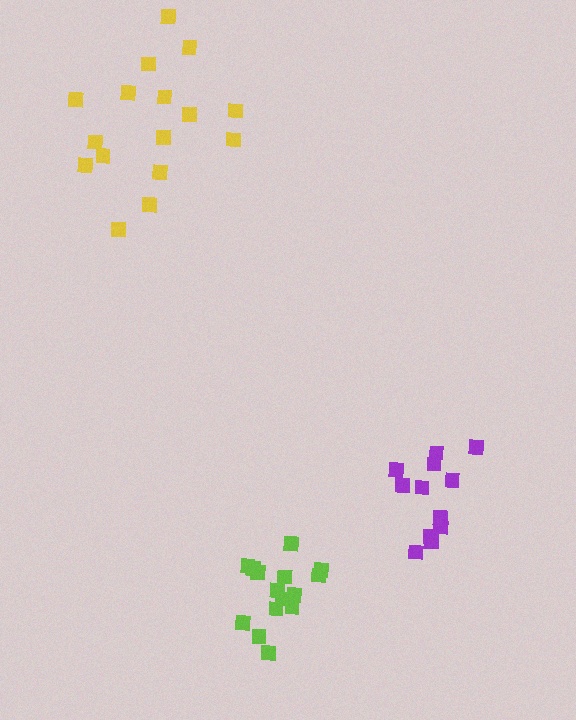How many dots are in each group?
Group 1: 16 dots, Group 2: 15 dots, Group 3: 12 dots (43 total).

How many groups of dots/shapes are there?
There are 3 groups.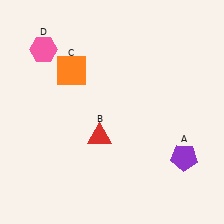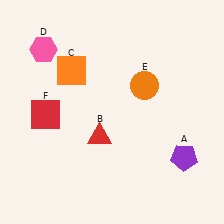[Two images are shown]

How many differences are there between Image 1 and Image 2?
There are 2 differences between the two images.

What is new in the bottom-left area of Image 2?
A red square (F) was added in the bottom-left area of Image 2.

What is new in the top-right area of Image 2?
An orange circle (E) was added in the top-right area of Image 2.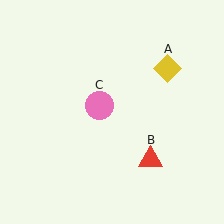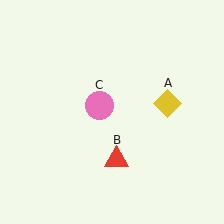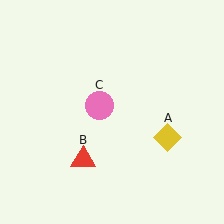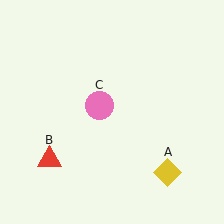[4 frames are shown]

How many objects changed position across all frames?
2 objects changed position: yellow diamond (object A), red triangle (object B).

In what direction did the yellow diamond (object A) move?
The yellow diamond (object A) moved down.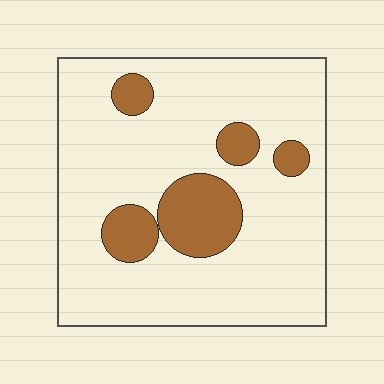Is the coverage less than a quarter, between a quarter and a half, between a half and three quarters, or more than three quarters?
Less than a quarter.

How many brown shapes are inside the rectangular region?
5.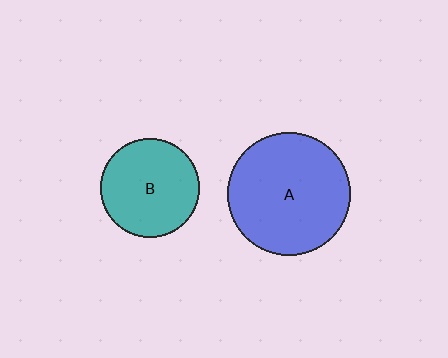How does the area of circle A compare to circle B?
Approximately 1.6 times.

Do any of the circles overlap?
No, none of the circles overlap.